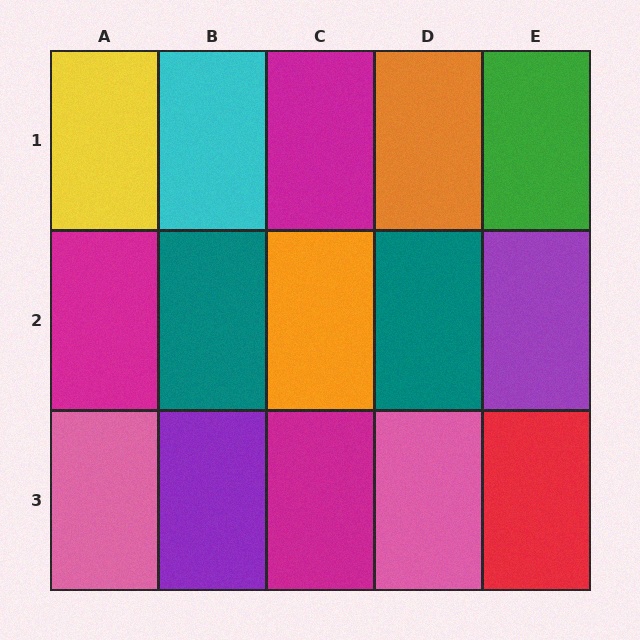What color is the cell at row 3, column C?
Magenta.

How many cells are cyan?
1 cell is cyan.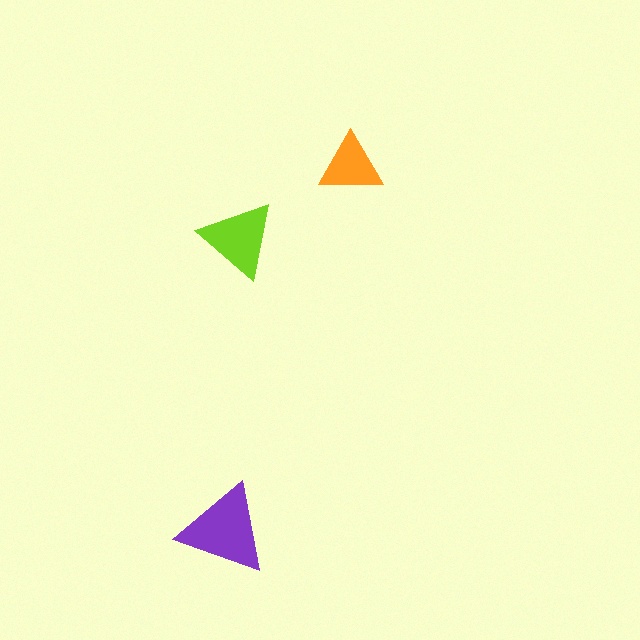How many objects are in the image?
There are 3 objects in the image.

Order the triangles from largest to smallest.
the purple one, the lime one, the orange one.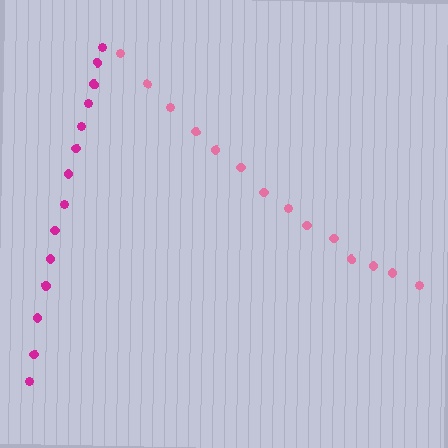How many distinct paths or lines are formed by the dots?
There are 2 distinct paths.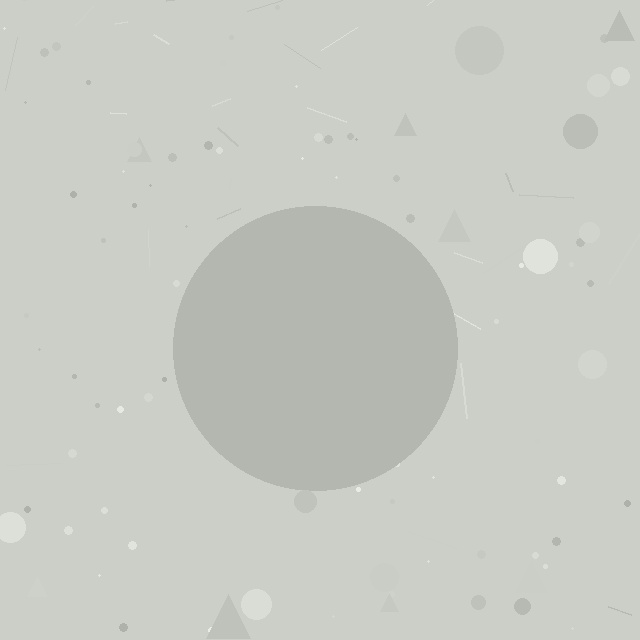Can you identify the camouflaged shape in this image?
The camouflaged shape is a circle.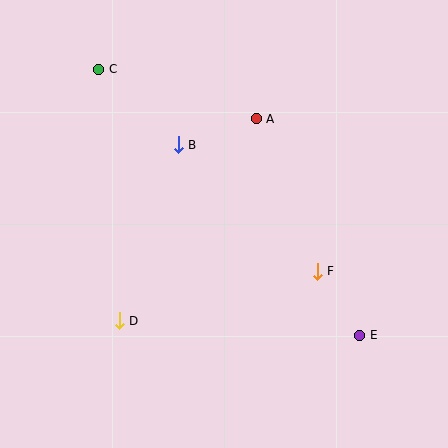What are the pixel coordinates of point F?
Point F is at (317, 271).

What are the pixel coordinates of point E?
Point E is at (360, 335).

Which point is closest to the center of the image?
Point B at (178, 145) is closest to the center.